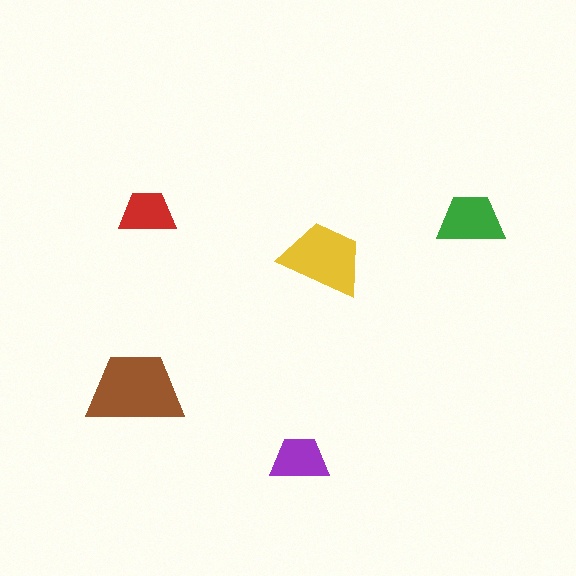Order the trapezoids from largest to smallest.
the brown one, the yellow one, the green one, the purple one, the red one.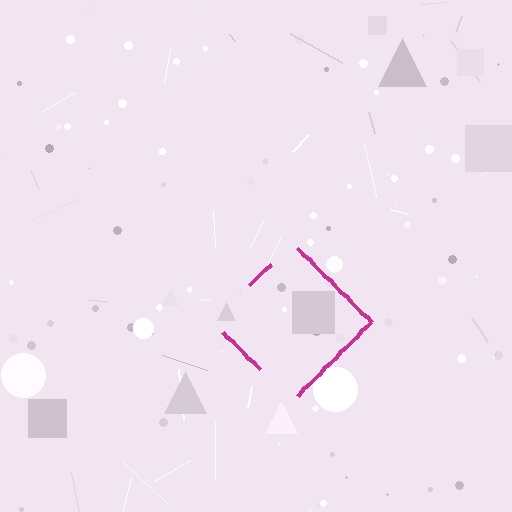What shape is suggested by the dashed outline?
The dashed outline suggests a diamond.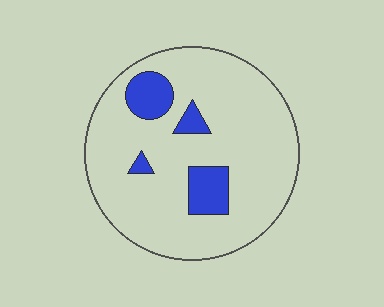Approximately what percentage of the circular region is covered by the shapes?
Approximately 15%.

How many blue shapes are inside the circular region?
4.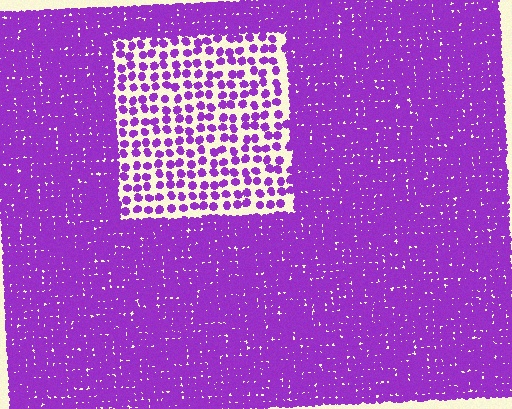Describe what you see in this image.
The image contains small purple elements arranged at two different densities. A rectangle-shaped region is visible where the elements are less densely packed than the surrounding area.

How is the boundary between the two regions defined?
The boundary is defined by a change in element density (approximately 2.7x ratio). All elements are the same color, size, and shape.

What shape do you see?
I see a rectangle.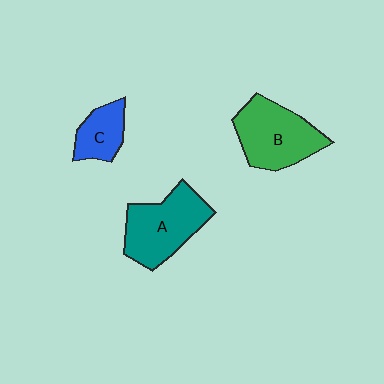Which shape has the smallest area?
Shape C (blue).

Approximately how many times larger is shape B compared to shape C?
Approximately 1.9 times.